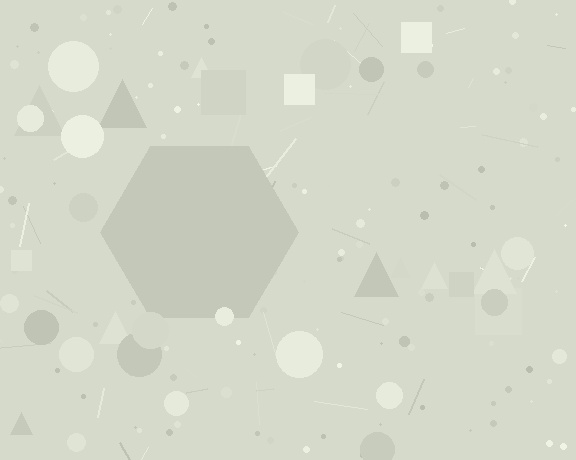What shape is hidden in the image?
A hexagon is hidden in the image.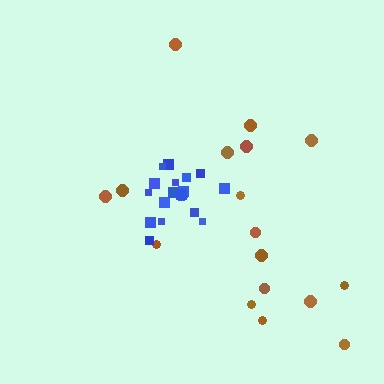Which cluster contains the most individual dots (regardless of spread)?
Brown (19).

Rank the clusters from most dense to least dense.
blue, brown.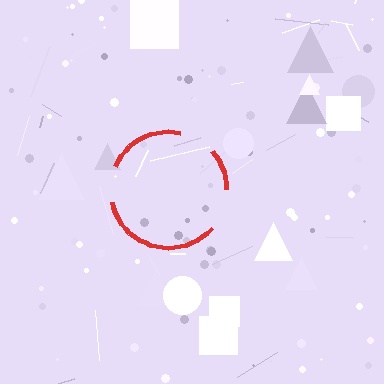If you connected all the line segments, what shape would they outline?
They would outline a circle.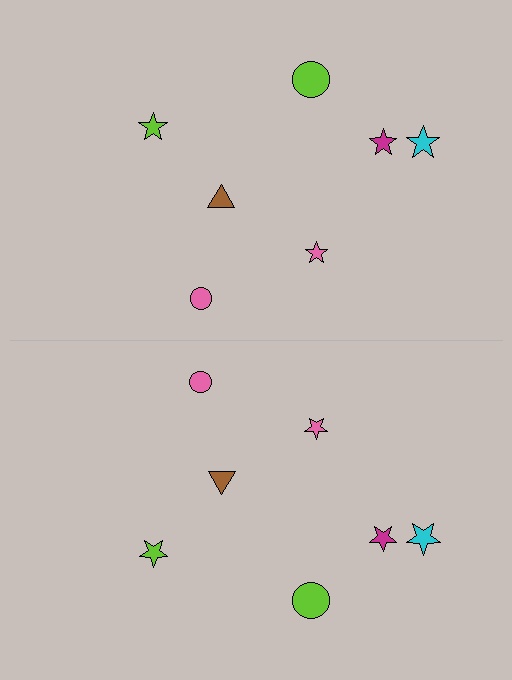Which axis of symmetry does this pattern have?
The pattern has a horizontal axis of symmetry running through the center of the image.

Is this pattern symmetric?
Yes, this pattern has bilateral (reflection) symmetry.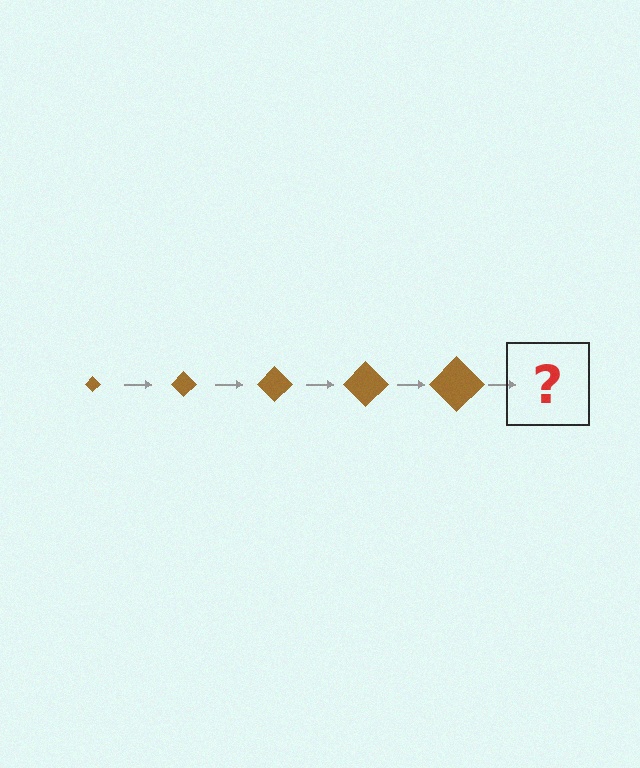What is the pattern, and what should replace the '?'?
The pattern is that the diamond gets progressively larger each step. The '?' should be a brown diamond, larger than the previous one.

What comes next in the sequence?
The next element should be a brown diamond, larger than the previous one.